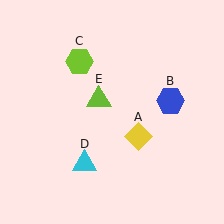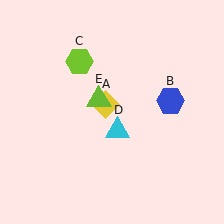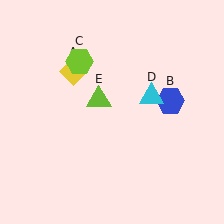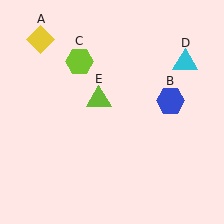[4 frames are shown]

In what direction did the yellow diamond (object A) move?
The yellow diamond (object A) moved up and to the left.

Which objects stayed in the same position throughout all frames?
Blue hexagon (object B) and lime hexagon (object C) and lime triangle (object E) remained stationary.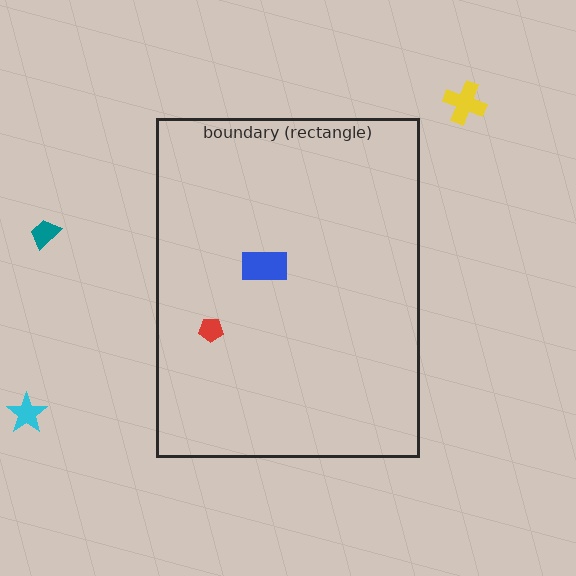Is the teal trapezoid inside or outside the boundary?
Outside.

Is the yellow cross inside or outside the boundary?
Outside.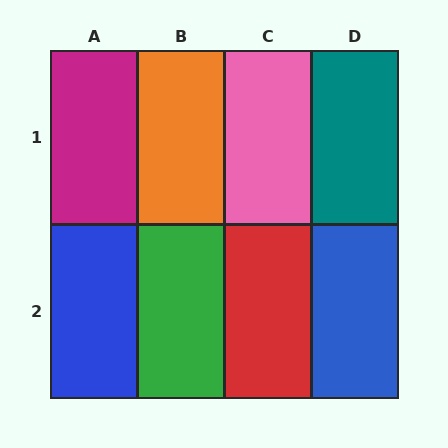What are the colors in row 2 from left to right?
Blue, green, red, blue.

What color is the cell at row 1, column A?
Magenta.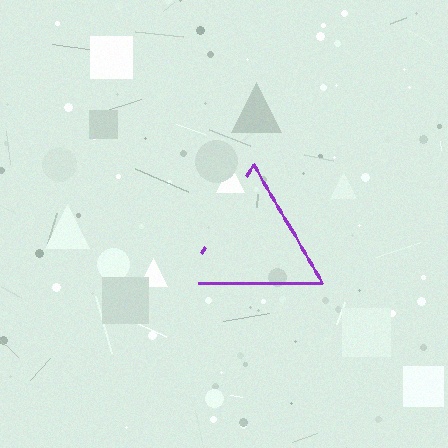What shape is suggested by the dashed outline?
The dashed outline suggests a triangle.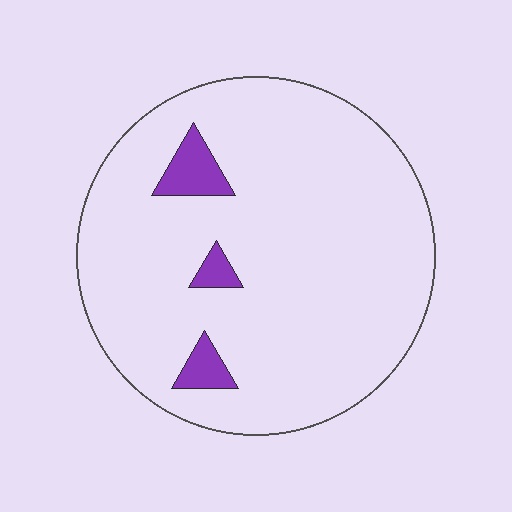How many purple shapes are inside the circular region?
3.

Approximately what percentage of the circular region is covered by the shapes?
Approximately 5%.